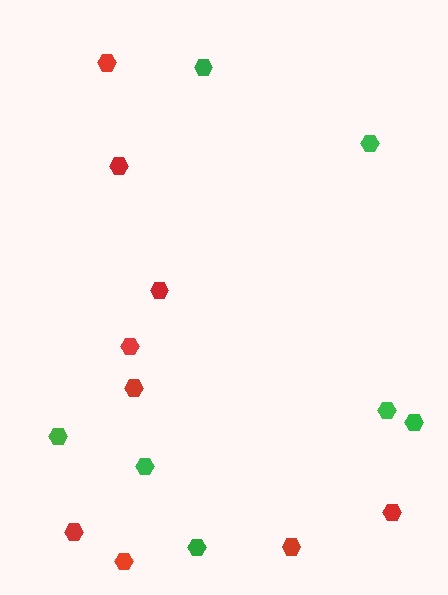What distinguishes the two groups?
There are 2 groups: one group of red hexagons (9) and one group of green hexagons (7).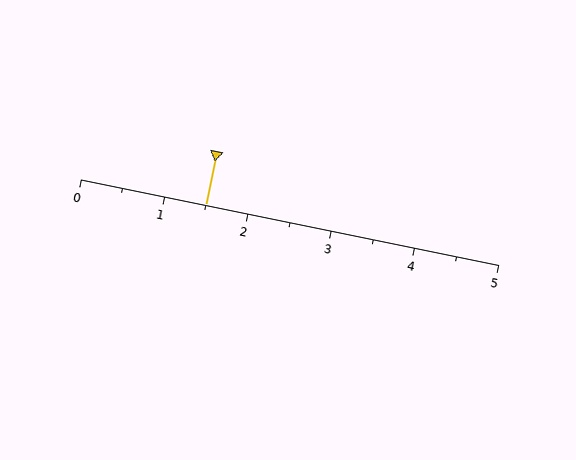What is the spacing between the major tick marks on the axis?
The major ticks are spaced 1 apart.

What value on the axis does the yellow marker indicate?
The marker indicates approximately 1.5.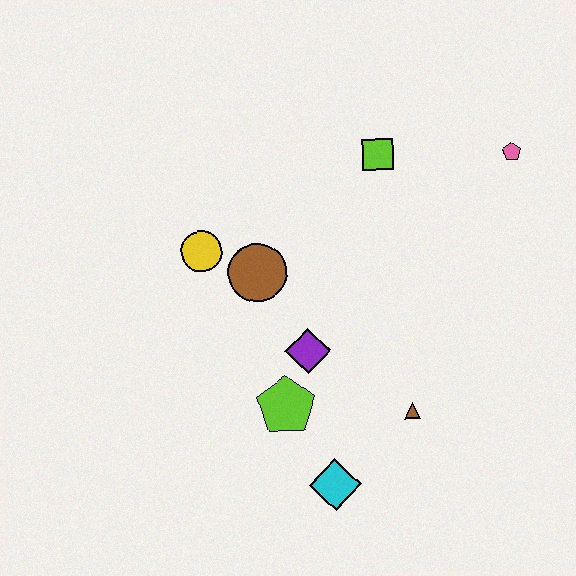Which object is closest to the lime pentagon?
The purple diamond is closest to the lime pentagon.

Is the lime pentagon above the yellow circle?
No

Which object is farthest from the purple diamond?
The pink pentagon is farthest from the purple diamond.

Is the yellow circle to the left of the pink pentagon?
Yes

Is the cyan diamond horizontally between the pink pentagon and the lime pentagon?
Yes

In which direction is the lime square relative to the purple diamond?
The lime square is above the purple diamond.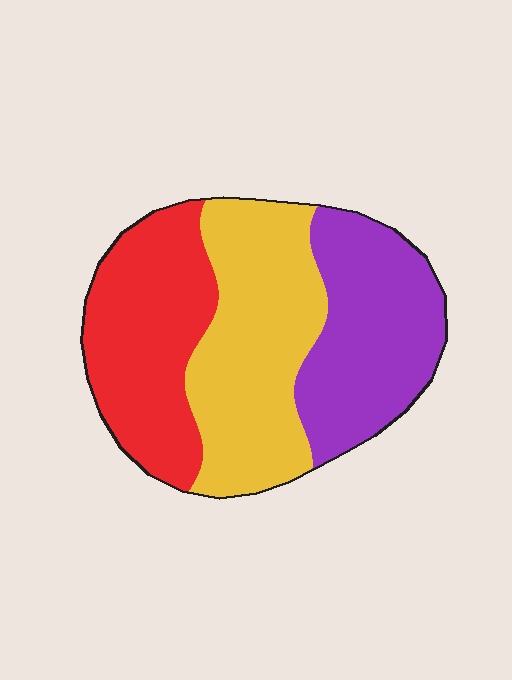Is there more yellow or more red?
Yellow.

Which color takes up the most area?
Yellow, at roughly 35%.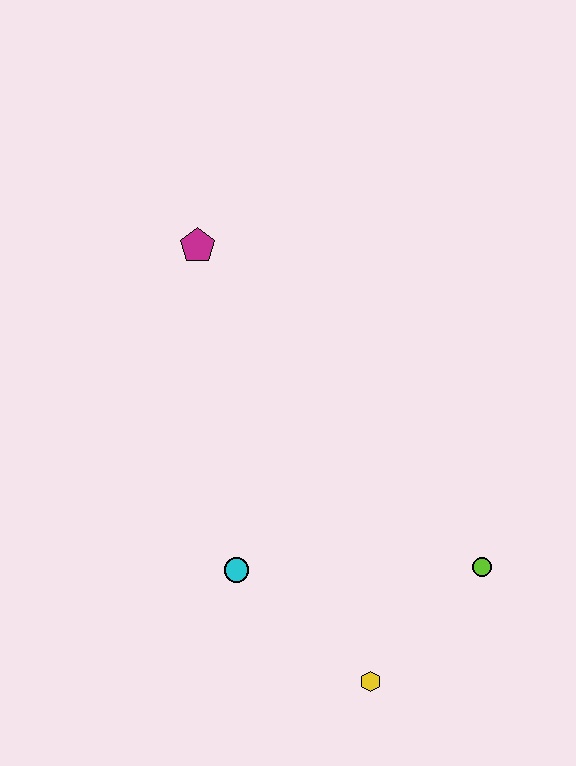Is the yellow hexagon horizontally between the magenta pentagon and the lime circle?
Yes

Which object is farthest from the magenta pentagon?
The yellow hexagon is farthest from the magenta pentagon.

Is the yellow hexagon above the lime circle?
No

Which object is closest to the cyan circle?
The yellow hexagon is closest to the cyan circle.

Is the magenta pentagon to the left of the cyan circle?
Yes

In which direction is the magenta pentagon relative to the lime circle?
The magenta pentagon is above the lime circle.